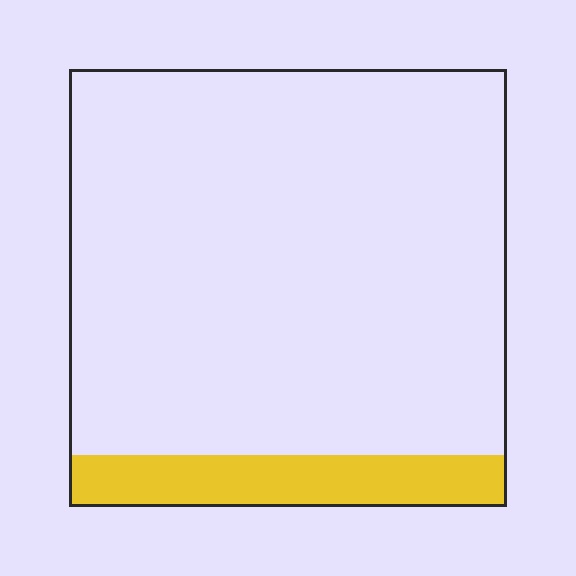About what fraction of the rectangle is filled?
About one eighth (1/8).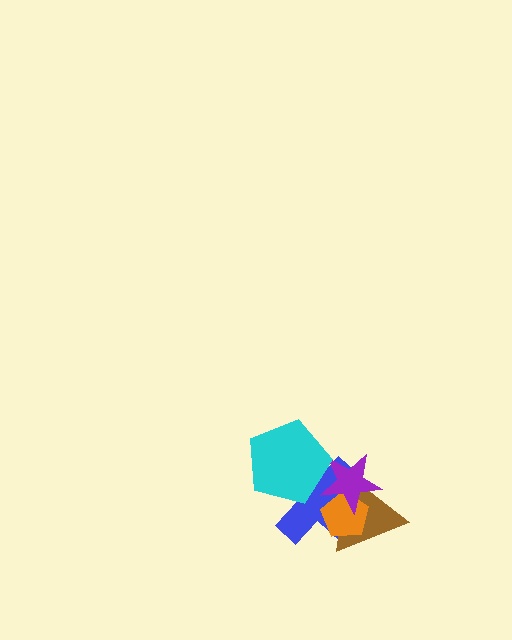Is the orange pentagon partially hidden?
Yes, it is partially covered by another shape.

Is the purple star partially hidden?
Yes, it is partially covered by another shape.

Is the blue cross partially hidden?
Yes, it is partially covered by another shape.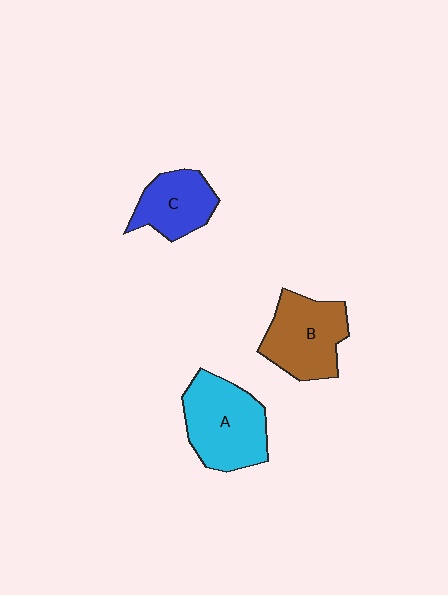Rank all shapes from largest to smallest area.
From largest to smallest: A (cyan), B (brown), C (blue).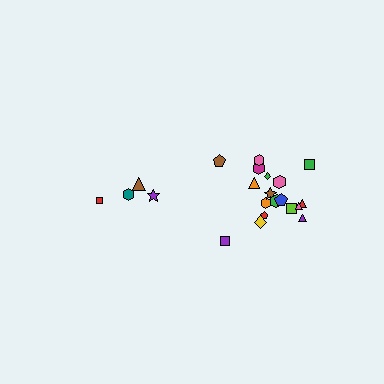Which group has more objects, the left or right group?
The right group.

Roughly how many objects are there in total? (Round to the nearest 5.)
Roughly 20 objects in total.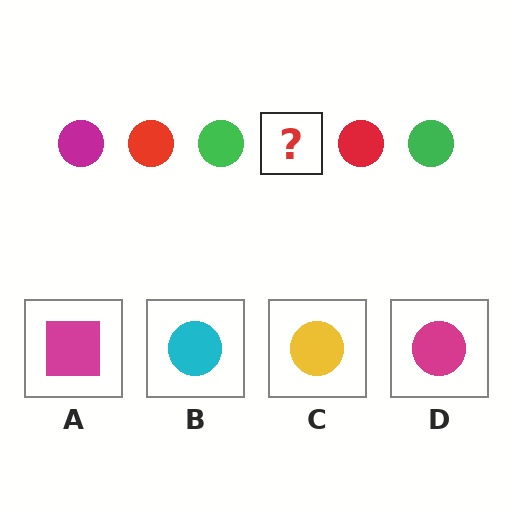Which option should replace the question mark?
Option D.